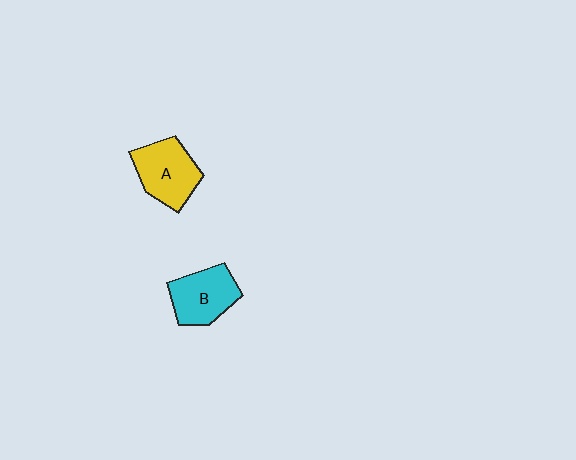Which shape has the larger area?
Shape A (yellow).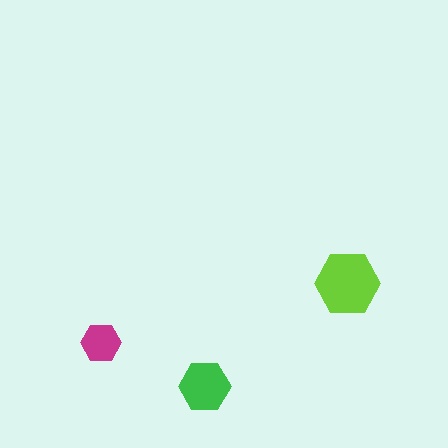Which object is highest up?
The lime hexagon is topmost.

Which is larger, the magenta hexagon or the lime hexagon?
The lime one.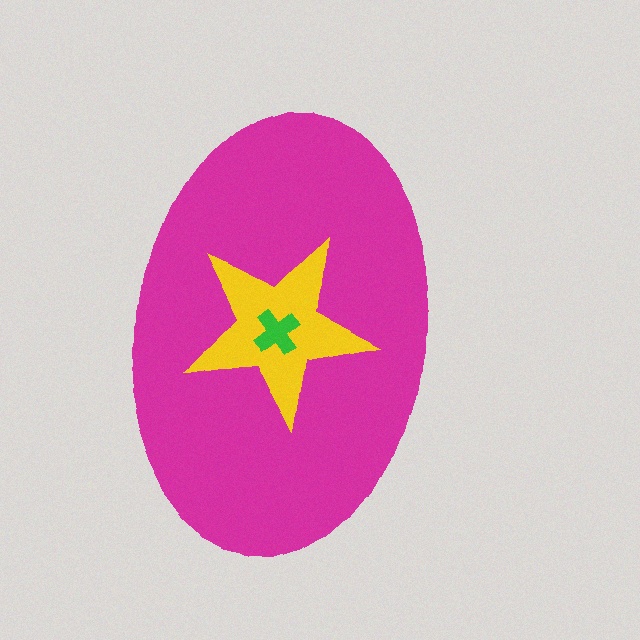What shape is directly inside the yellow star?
The green cross.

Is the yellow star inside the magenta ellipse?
Yes.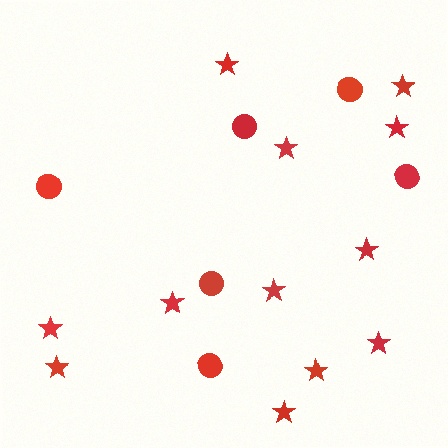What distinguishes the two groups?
There are 2 groups: one group of circles (6) and one group of stars (12).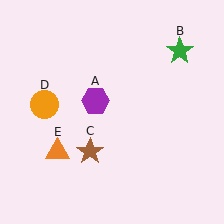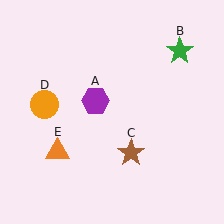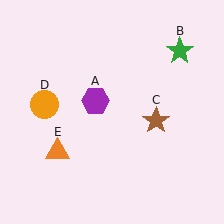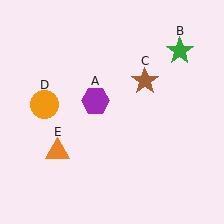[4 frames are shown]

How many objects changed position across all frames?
1 object changed position: brown star (object C).